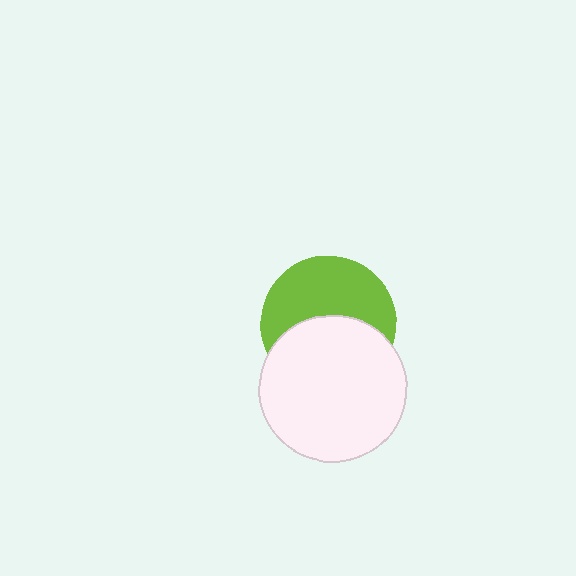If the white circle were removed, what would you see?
You would see the complete lime circle.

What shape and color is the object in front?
The object in front is a white circle.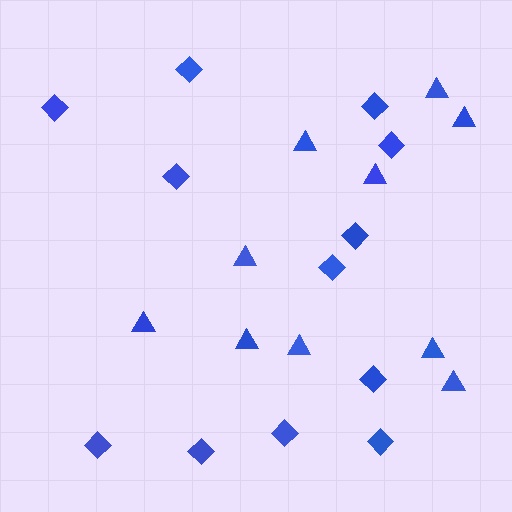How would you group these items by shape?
There are 2 groups: one group of diamonds (12) and one group of triangles (10).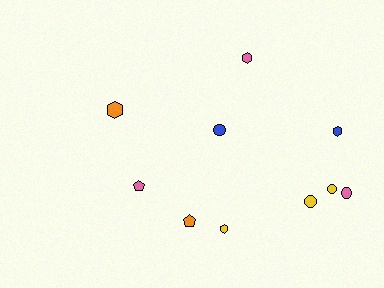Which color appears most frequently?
Yellow, with 3 objects.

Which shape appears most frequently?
Hexagon, with 4 objects.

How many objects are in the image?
There are 10 objects.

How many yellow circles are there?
There are 2 yellow circles.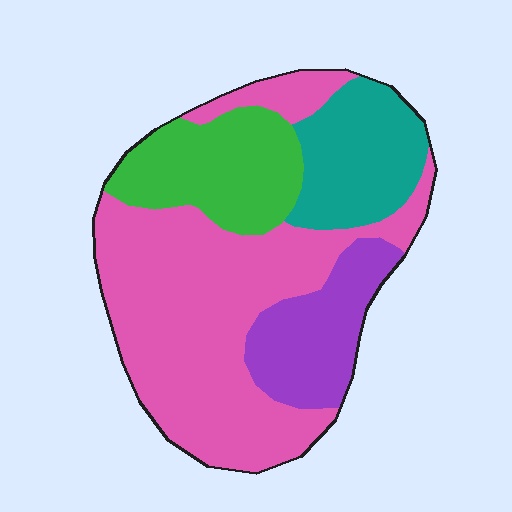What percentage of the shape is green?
Green covers about 20% of the shape.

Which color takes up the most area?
Pink, at roughly 50%.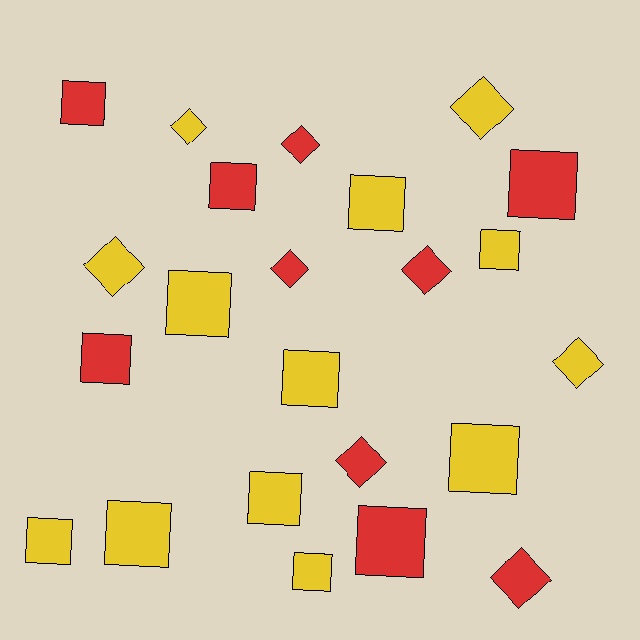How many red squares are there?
There are 5 red squares.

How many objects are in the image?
There are 23 objects.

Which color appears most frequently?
Yellow, with 13 objects.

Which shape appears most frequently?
Square, with 14 objects.